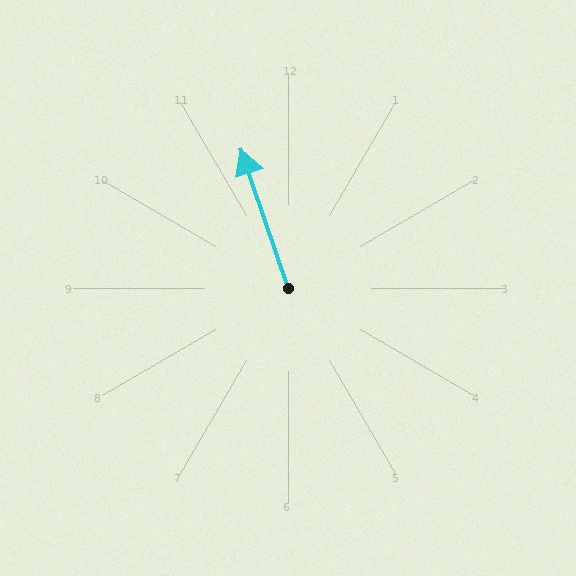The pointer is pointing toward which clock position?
Roughly 11 o'clock.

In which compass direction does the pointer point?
North.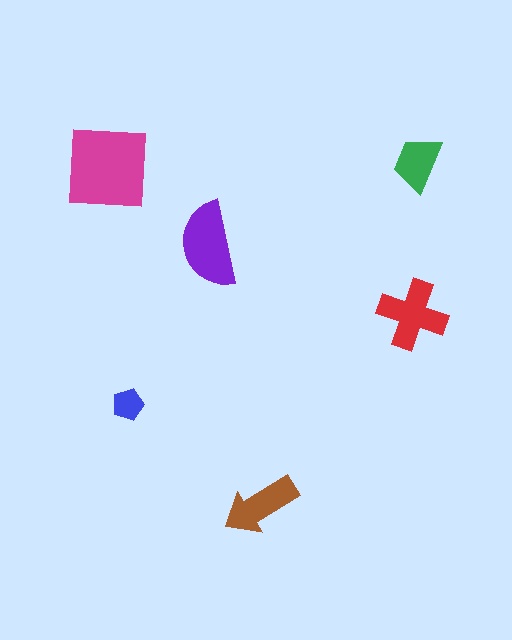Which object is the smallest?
The blue pentagon.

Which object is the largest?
The magenta square.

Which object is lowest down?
The brown arrow is bottommost.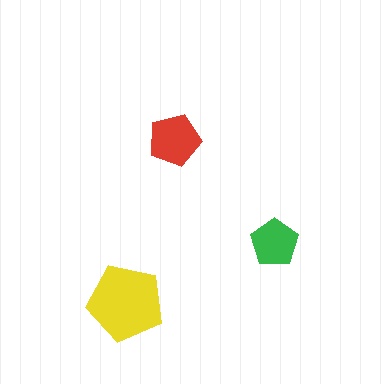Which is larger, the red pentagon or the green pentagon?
The red one.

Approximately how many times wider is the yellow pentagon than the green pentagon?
About 1.5 times wider.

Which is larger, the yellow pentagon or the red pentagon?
The yellow one.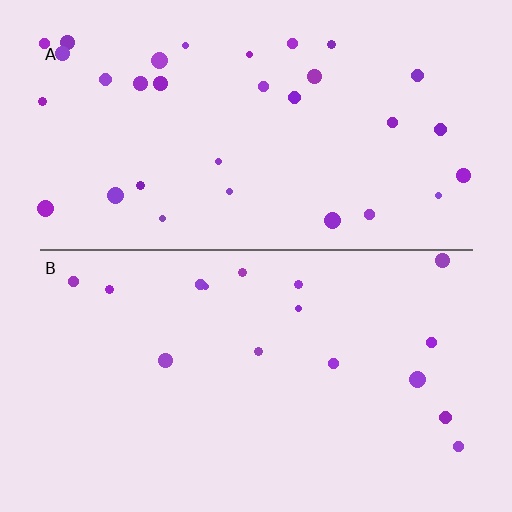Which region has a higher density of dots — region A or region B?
A (the top).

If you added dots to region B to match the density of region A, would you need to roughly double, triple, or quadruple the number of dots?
Approximately double.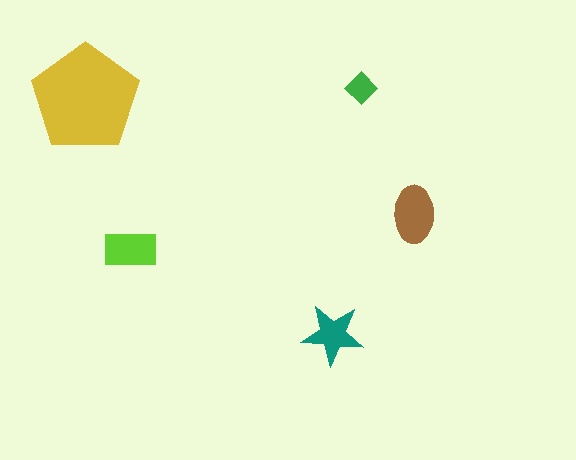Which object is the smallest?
The green diamond.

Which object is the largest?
The yellow pentagon.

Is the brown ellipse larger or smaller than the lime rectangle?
Larger.